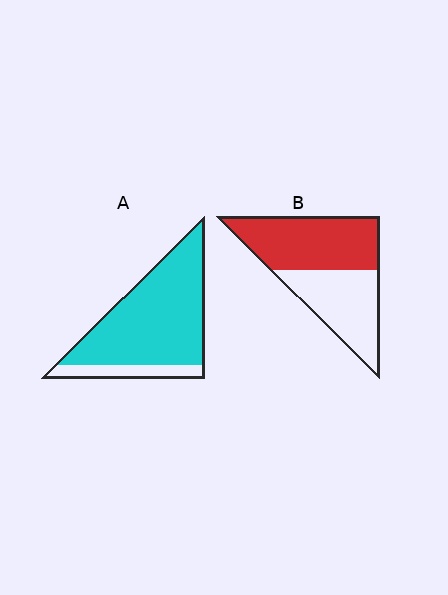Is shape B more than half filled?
Yes.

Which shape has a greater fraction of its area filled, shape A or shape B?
Shape A.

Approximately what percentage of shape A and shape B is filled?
A is approximately 85% and B is approximately 55%.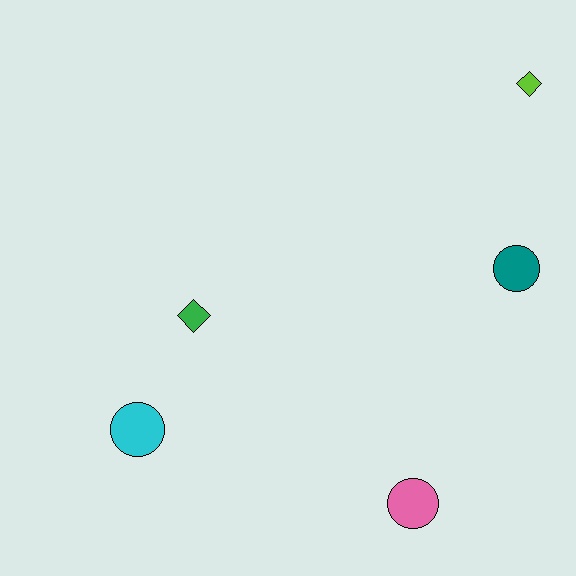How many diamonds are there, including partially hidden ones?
There are 2 diamonds.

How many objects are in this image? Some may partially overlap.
There are 5 objects.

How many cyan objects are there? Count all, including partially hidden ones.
There is 1 cyan object.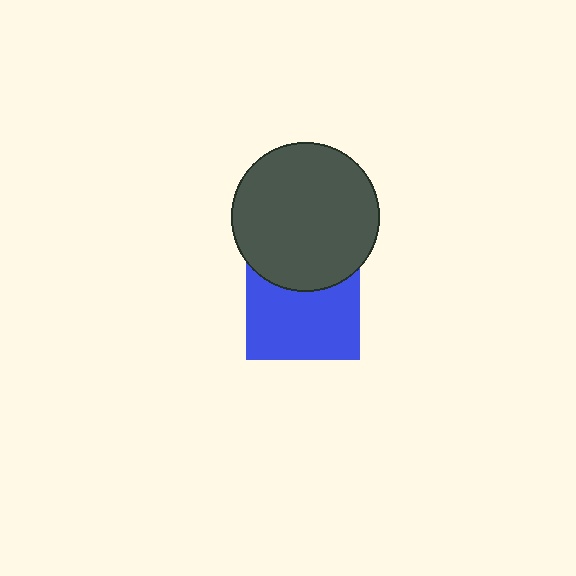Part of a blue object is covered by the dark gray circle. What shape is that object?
It is a square.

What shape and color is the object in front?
The object in front is a dark gray circle.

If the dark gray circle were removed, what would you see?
You would see the complete blue square.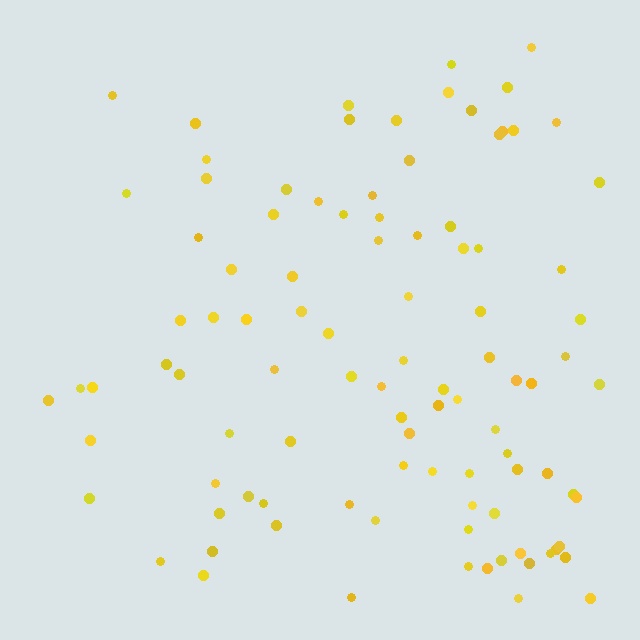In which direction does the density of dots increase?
From left to right, with the right side densest.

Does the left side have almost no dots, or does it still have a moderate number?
Still a moderate number, just noticeably fewer than the right.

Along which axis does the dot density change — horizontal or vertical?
Horizontal.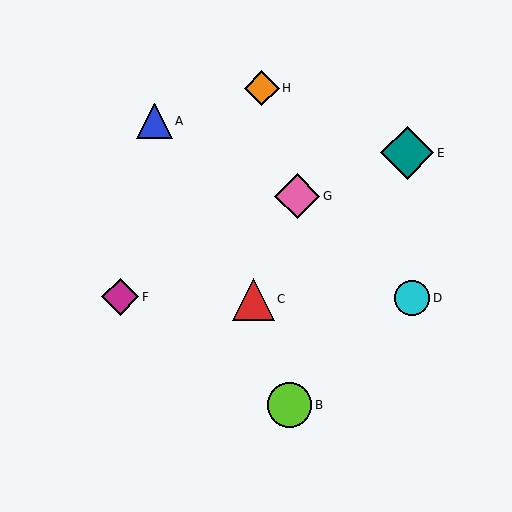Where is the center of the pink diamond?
The center of the pink diamond is at (297, 196).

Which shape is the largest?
The teal diamond (labeled E) is the largest.